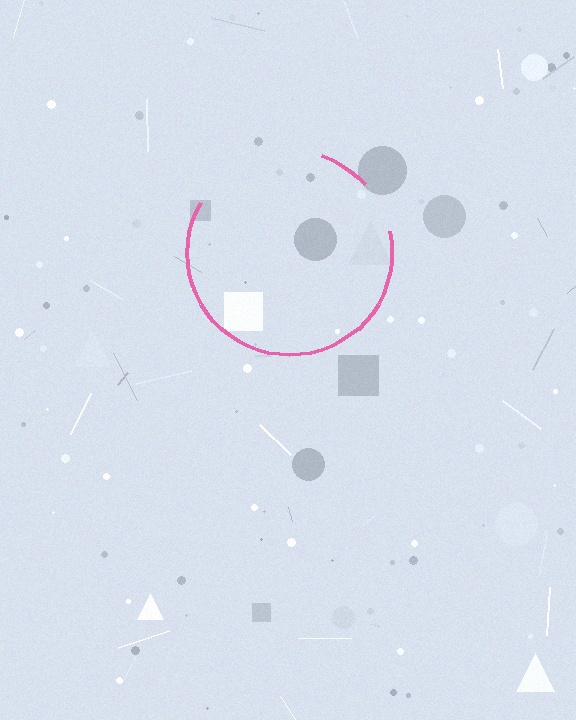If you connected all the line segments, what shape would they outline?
They would outline a circle.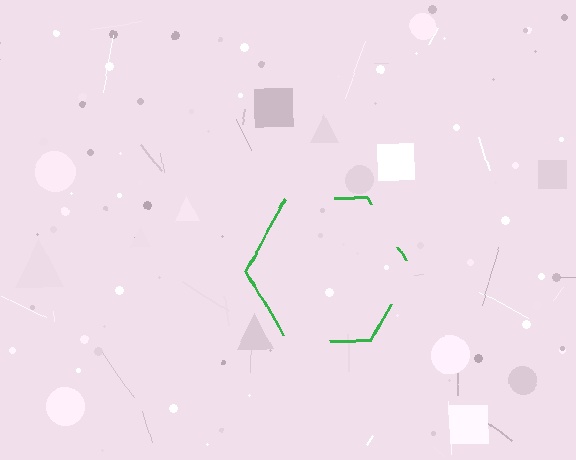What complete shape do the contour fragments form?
The contour fragments form a hexagon.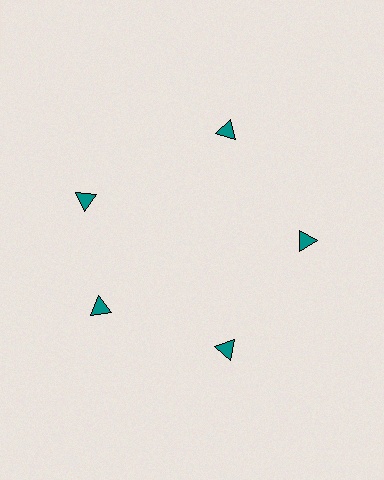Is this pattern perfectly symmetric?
No. The 5 teal triangles are arranged in a ring, but one element near the 10 o'clock position is rotated out of alignment along the ring, breaking the 5-fold rotational symmetry.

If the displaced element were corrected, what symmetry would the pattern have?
It would have 5-fold rotational symmetry — the pattern would map onto itself every 72 degrees.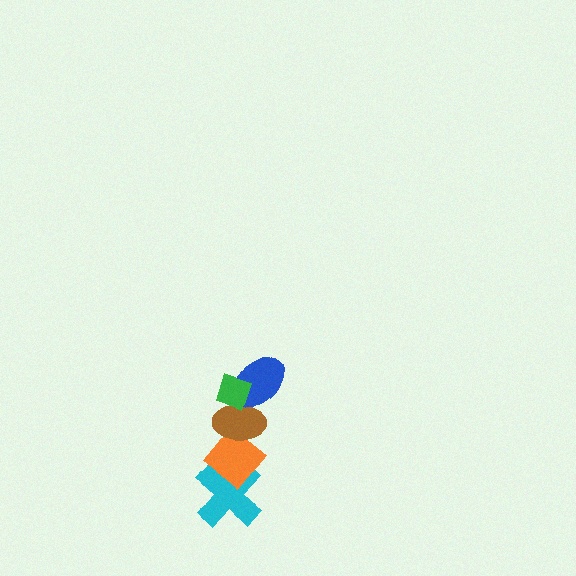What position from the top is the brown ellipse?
The brown ellipse is 3rd from the top.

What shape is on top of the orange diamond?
The brown ellipse is on top of the orange diamond.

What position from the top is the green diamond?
The green diamond is 1st from the top.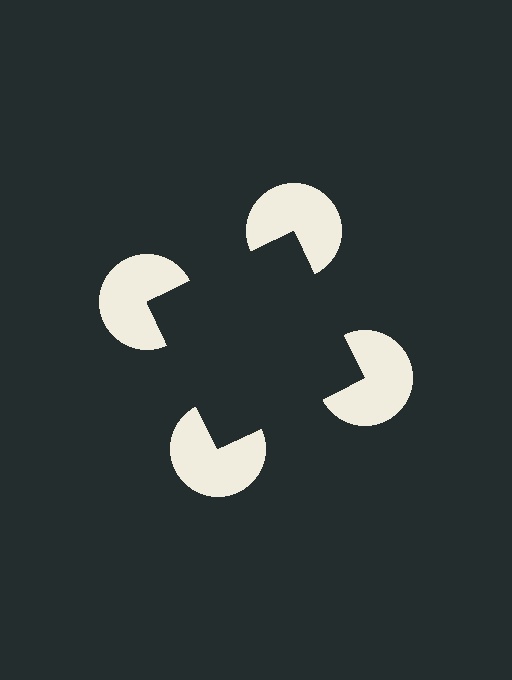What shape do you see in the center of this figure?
An illusory square — its edges are inferred from the aligned wedge cuts in the pac-man discs, not physically drawn.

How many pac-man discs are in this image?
There are 4 — one at each vertex of the illusory square.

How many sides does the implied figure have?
4 sides.